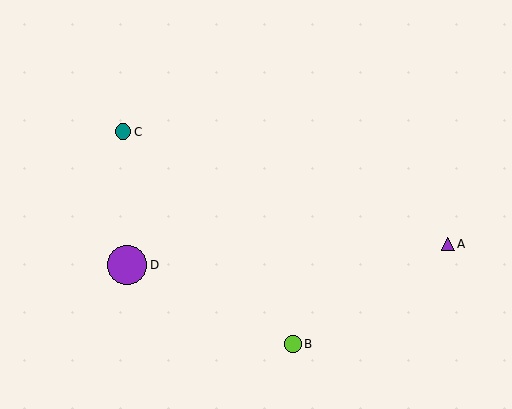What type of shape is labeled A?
Shape A is a purple triangle.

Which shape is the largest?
The purple circle (labeled D) is the largest.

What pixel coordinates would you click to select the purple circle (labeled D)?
Click at (127, 265) to select the purple circle D.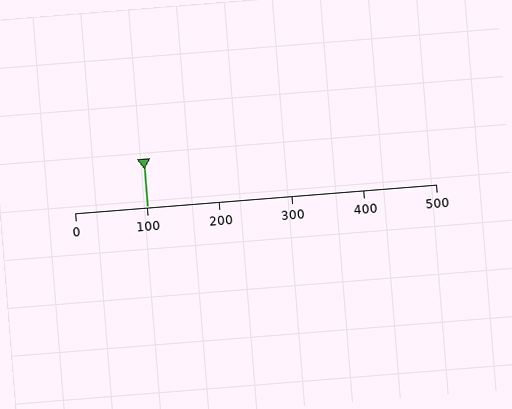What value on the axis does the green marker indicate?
The marker indicates approximately 100.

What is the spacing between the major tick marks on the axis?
The major ticks are spaced 100 apart.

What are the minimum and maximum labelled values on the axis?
The axis runs from 0 to 500.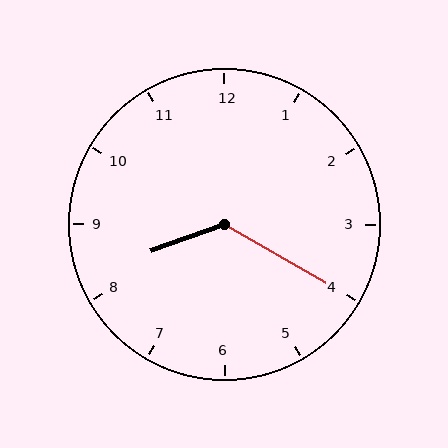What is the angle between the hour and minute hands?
Approximately 130 degrees.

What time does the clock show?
8:20.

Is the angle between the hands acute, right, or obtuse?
It is obtuse.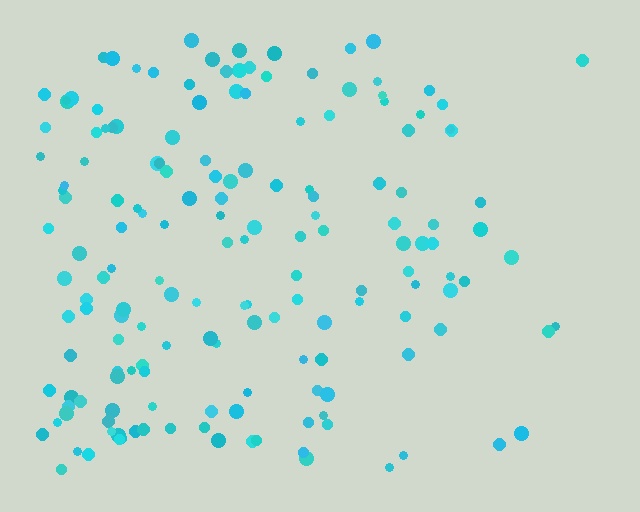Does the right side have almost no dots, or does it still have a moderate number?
Still a moderate number, just noticeably fewer than the left.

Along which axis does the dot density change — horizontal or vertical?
Horizontal.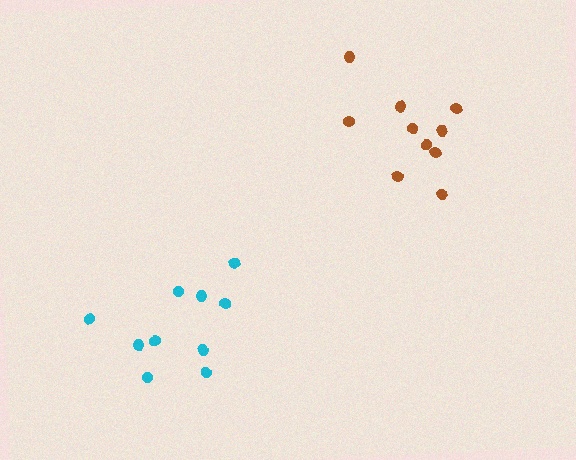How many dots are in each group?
Group 1: 10 dots, Group 2: 10 dots (20 total).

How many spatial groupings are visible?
There are 2 spatial groupings.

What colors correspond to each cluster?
The clusters are colored: cyan, brown.